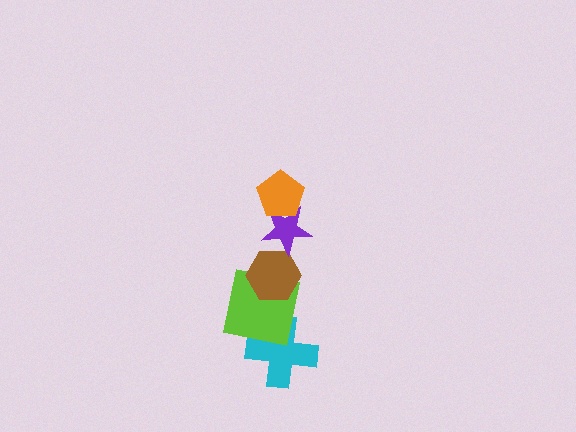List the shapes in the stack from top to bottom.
From top to bottom: the orange pentagon, the purple star, the brown hexagon, the lime square, the cyan cross.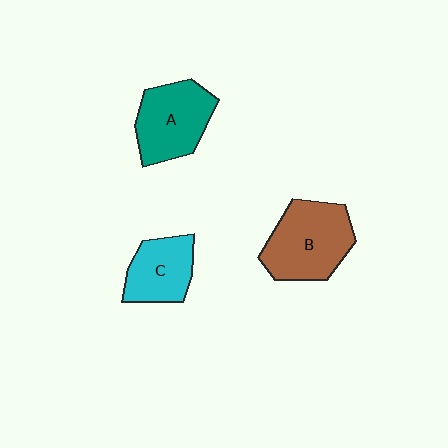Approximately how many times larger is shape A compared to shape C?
Approximately 1.3 times.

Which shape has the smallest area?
Shape C (cyan).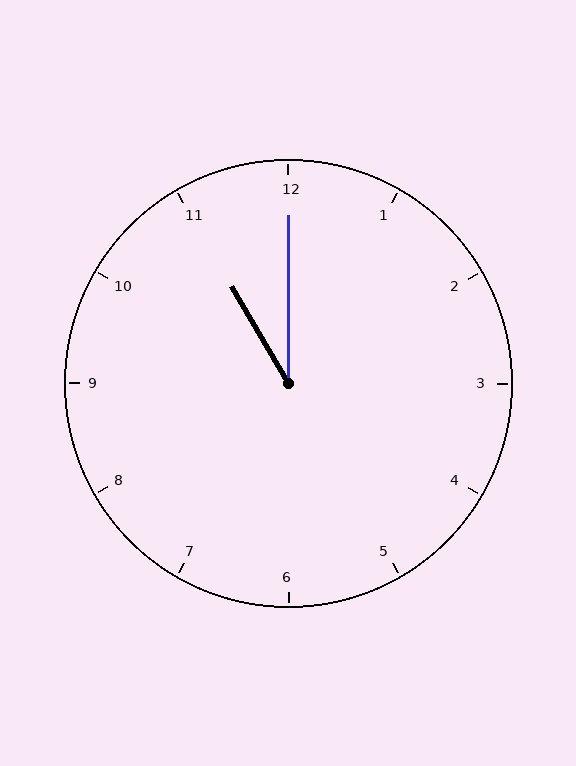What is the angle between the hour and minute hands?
Approximately 30 degrees.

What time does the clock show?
11:00.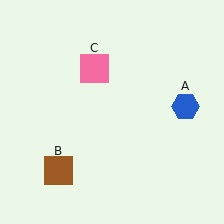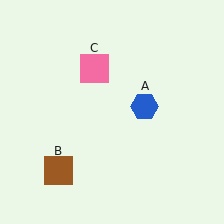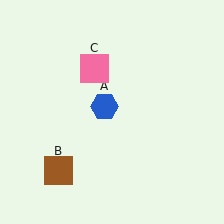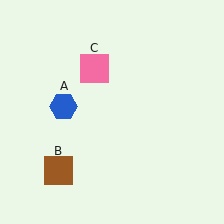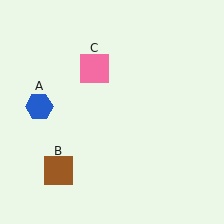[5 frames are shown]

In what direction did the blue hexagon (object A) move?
The blue hexagon (object A) moved left.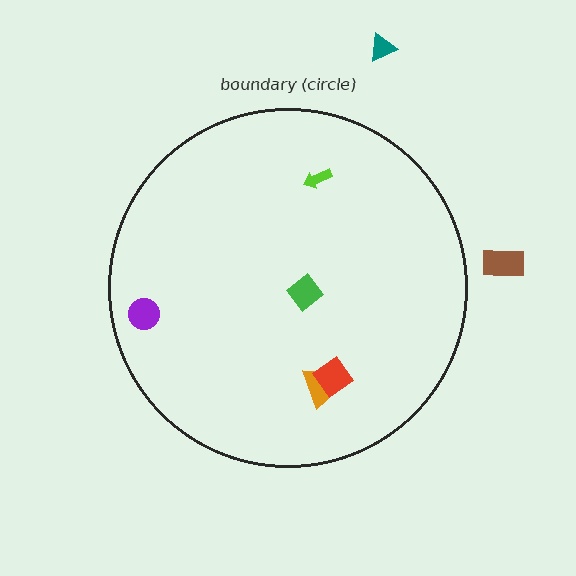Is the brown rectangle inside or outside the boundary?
Outside.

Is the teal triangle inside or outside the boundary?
Outside.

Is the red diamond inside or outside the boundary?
Inside.